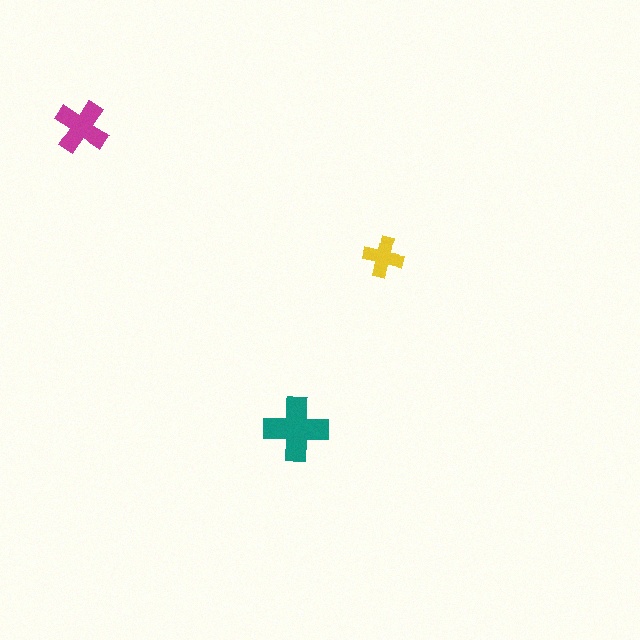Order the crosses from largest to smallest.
the teal one, the magenta one, the yellow one.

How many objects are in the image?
There are 3 objects in the image.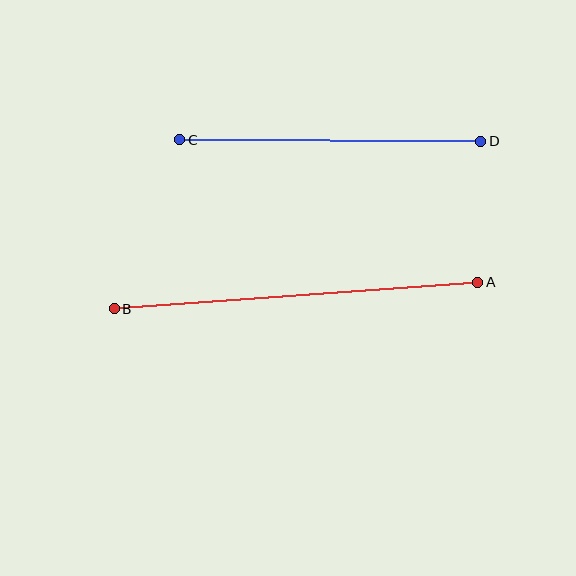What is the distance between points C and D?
The distance is approximately 301 pixels.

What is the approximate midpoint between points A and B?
The midpoint is at approximately (296, 296) pixels.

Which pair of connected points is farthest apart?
Points A and B are farthest apart.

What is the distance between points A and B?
The distance is approximately 365 pixels.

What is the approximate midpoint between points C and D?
The midpoint is at approximately (330, 141) pixels.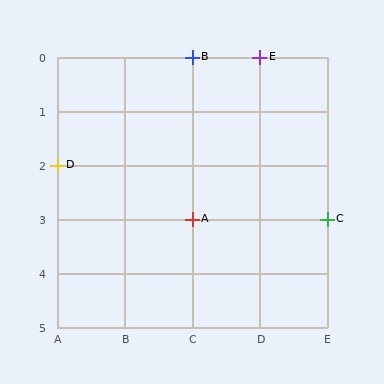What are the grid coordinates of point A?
Point A is at grid coordinates (C, 3).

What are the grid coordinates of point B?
Point B is at grid coordinates (C, 0).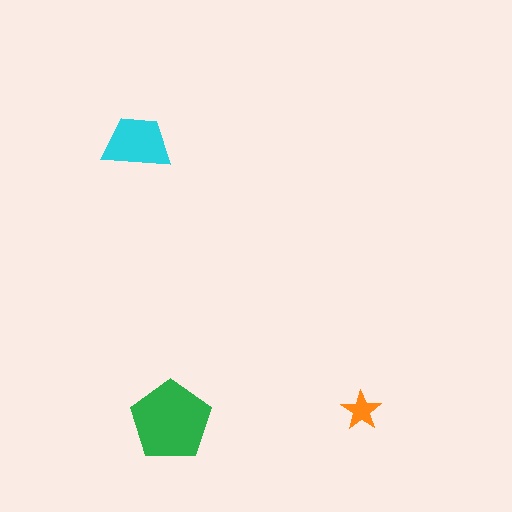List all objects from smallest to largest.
The orange star, the cyan trapezoid, the green pentagon.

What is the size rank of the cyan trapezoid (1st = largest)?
2nd.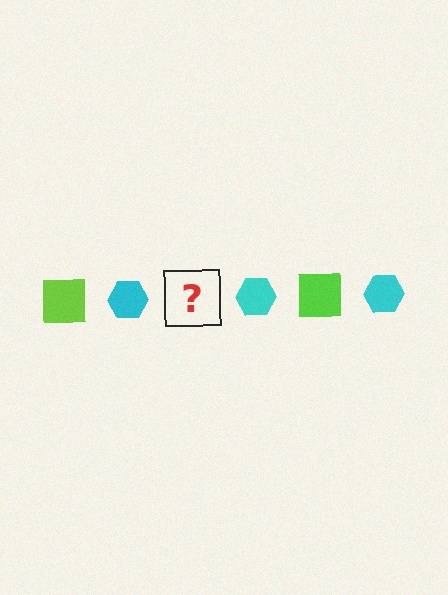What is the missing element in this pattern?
The missing element is a lime square.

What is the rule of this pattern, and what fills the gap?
The rule is that the pattern alternates between lime square and cyan hexagon. The gap should be filled with a lime square.